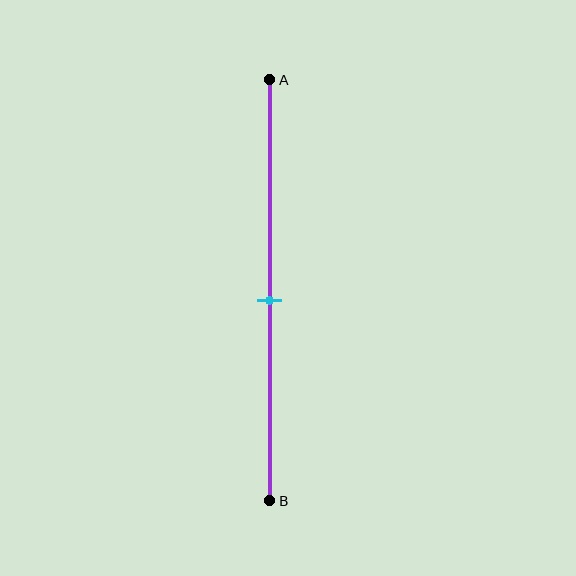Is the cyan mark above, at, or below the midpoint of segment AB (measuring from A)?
The cyan mark is approximately at the midpoint of segment AB.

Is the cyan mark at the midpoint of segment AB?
Yes, the mark is approximately at the midpoint.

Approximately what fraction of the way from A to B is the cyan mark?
The cyan mark is approximately 50% of the way from A to B.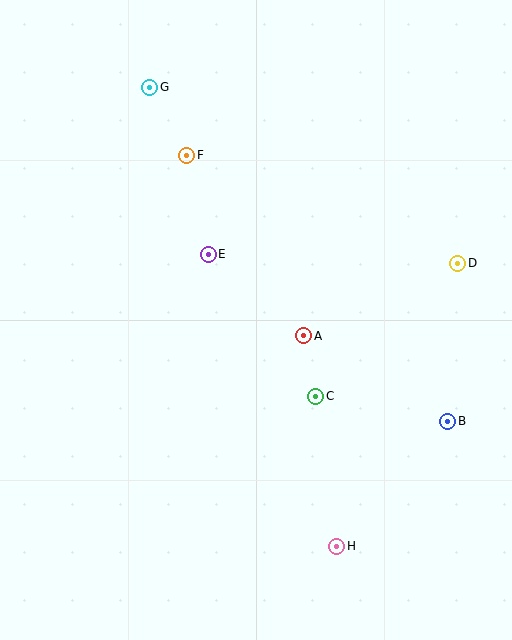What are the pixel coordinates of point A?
Point A is at (304, 336).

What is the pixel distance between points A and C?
The distance between A and C is 62 pixels.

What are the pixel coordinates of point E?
Point E is at (208, 254).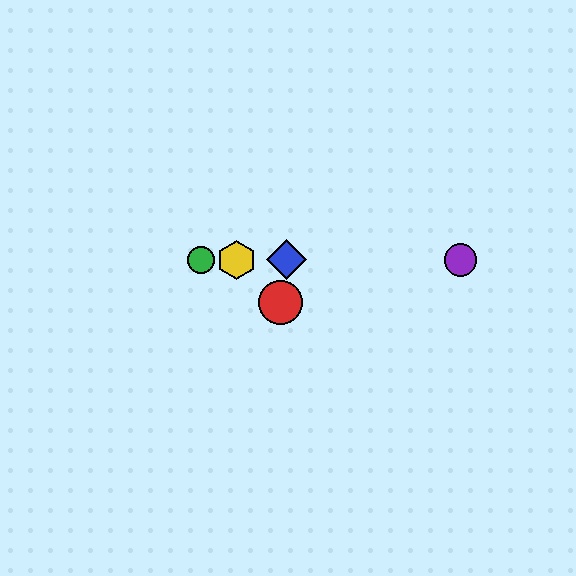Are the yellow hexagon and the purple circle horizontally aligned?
Yes, both are at y≈260.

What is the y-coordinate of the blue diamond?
The blue diamond is at y≈260.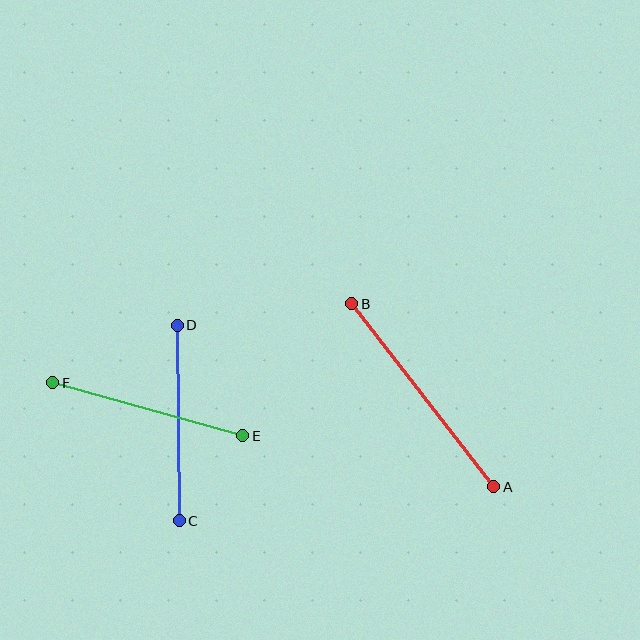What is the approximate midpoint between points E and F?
The midpoint is at approximately (148, 409) pixels.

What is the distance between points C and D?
The distance is approximately 196 pixels.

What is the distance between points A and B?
The distance is approximately 232 pixels.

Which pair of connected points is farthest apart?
Points A and B are farthest apart.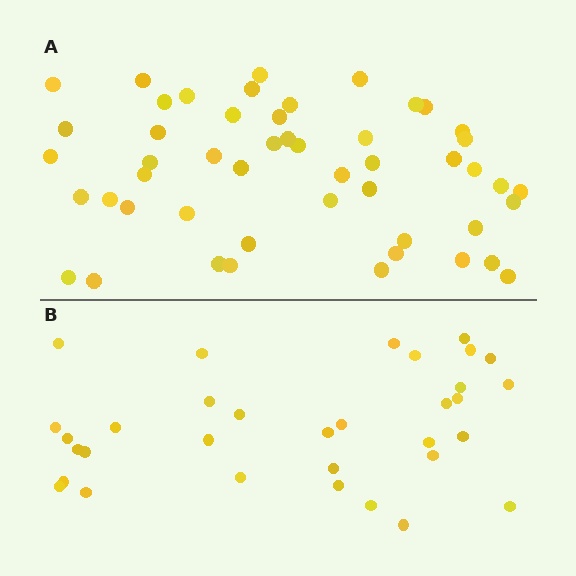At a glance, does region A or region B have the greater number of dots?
Region A (the top region) has more dots.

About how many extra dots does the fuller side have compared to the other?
Region A has approximately 15 more dots than region B.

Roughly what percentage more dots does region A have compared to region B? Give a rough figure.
About 50% more.